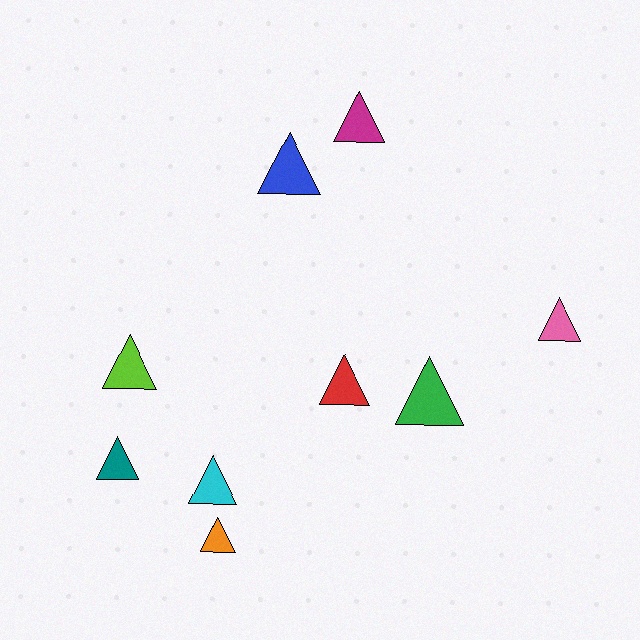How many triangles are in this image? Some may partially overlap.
There are 9 triangles.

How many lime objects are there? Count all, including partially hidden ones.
There is 1 lime object.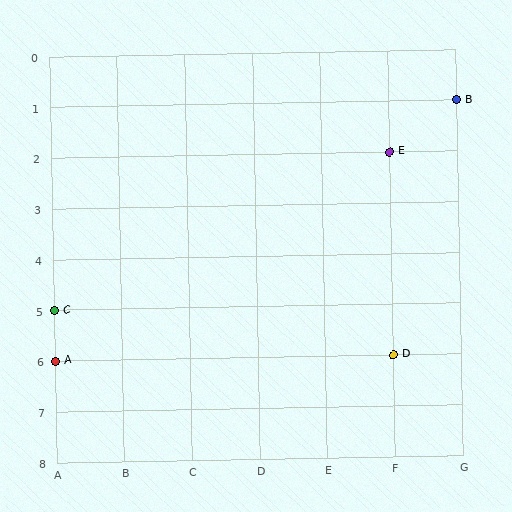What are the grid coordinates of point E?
Point E is at grid coordinates (F, 2).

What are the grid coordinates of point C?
Point C is at grid coordinates (A, 5).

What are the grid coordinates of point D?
Point D is at grid coordinates (F, 6).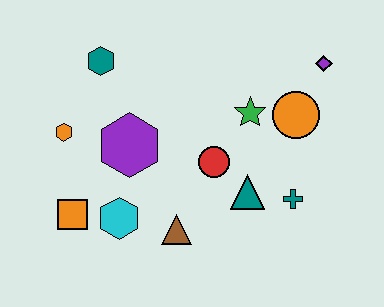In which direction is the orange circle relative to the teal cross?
The orange circle is above the teal cross.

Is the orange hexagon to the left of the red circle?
Yes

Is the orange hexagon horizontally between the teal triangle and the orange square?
No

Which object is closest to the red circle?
The teal triangle is closest to the red circle.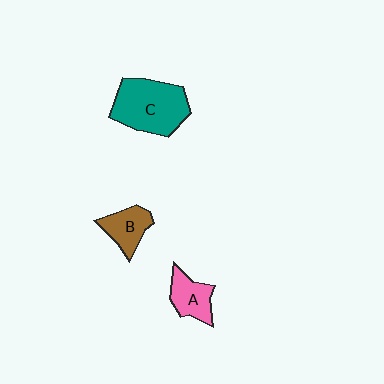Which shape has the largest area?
Shape C (teal).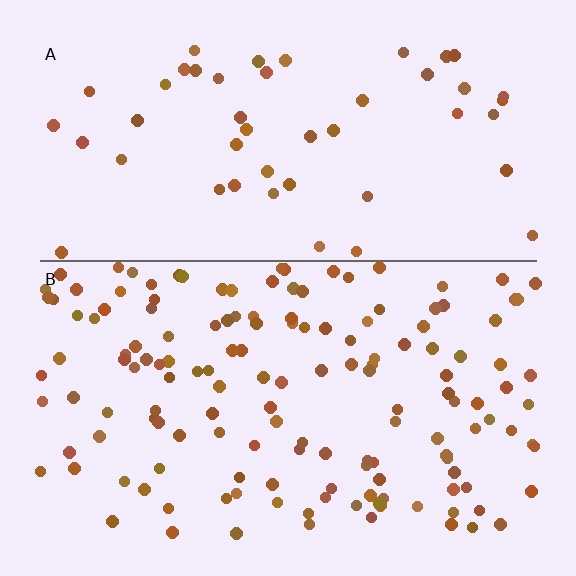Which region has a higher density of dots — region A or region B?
B (the bottom).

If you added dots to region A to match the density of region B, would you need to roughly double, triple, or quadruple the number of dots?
Approximately triple.